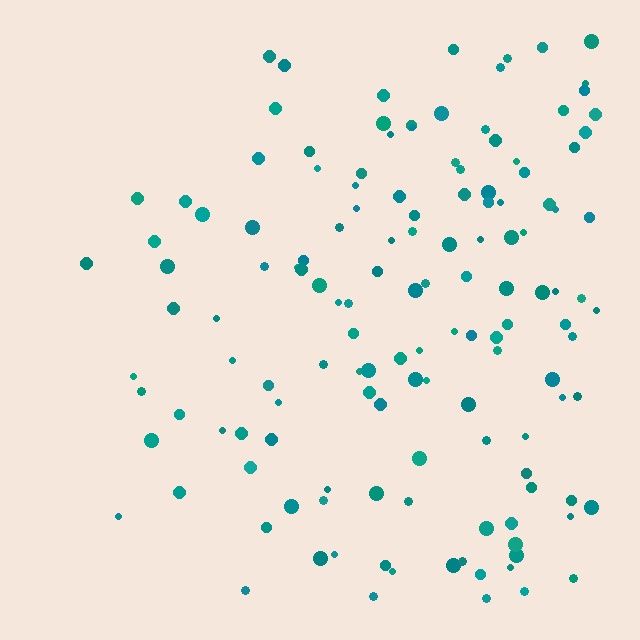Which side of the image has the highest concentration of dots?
The right.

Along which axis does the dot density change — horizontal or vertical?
Horizontal.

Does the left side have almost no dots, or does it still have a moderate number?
Still a moderate number, just noticeably fewer than the right.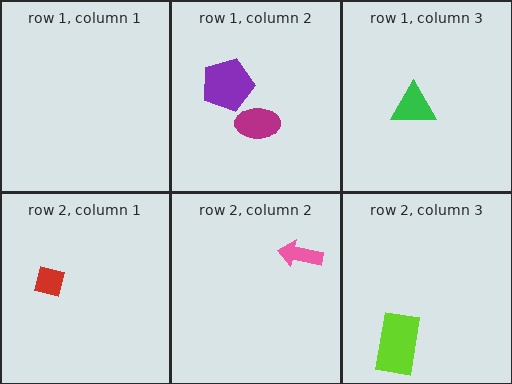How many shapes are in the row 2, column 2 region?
1.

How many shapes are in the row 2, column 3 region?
1.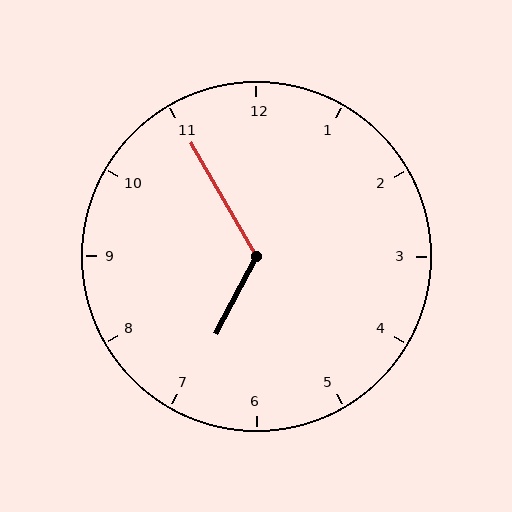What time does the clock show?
6:55.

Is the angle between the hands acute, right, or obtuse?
It is obtuse.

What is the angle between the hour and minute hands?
Approximately 122 degrees.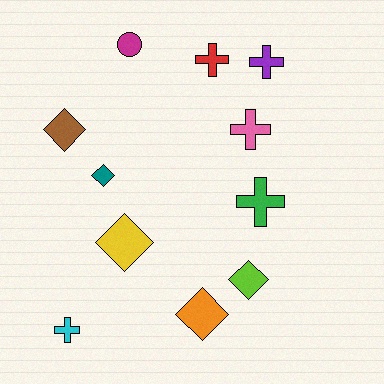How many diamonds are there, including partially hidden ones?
There are 5 diamonds.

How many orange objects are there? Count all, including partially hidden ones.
There is 1 orange object.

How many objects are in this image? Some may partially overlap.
There are 11 objects.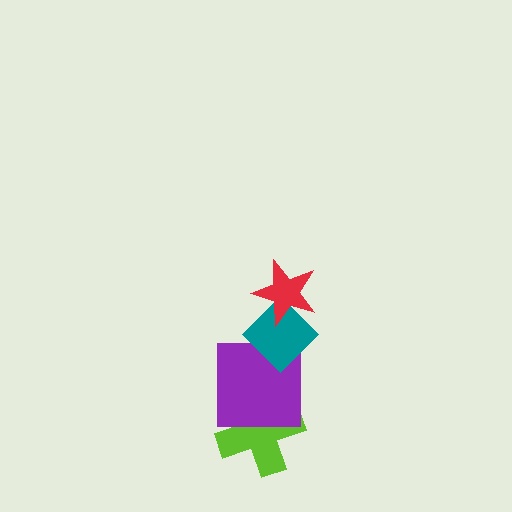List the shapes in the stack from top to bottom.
From top to bottom: the red star, the teal diamond, the purple square, the lime cross.